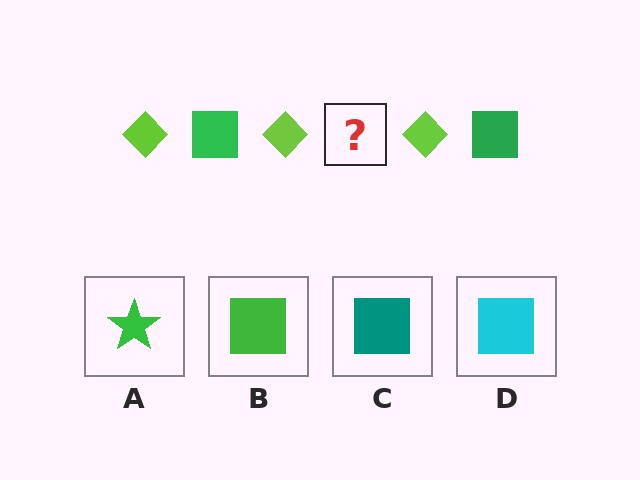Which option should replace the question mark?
Option B.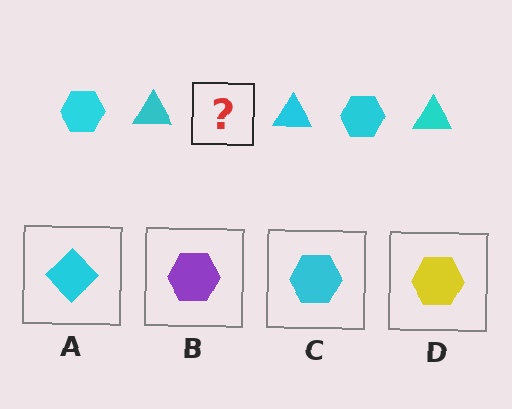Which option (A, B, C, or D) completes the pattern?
C.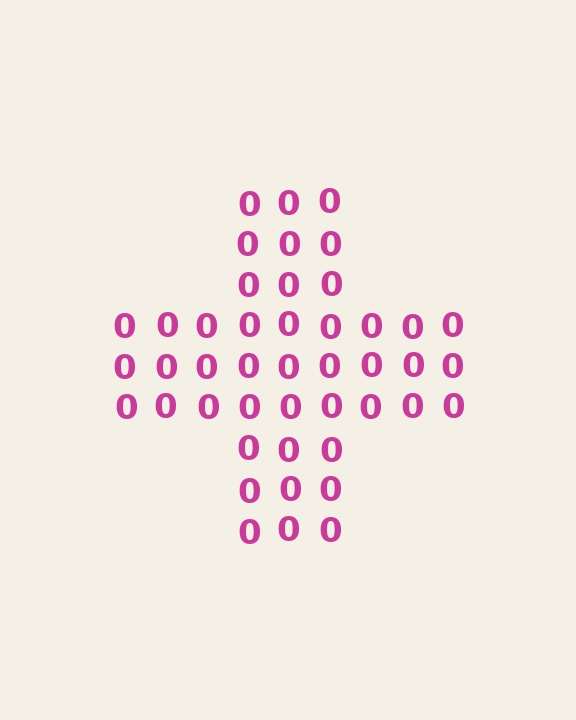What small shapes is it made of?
It is made of small digit 0's.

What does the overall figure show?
The overall figure shows a cross.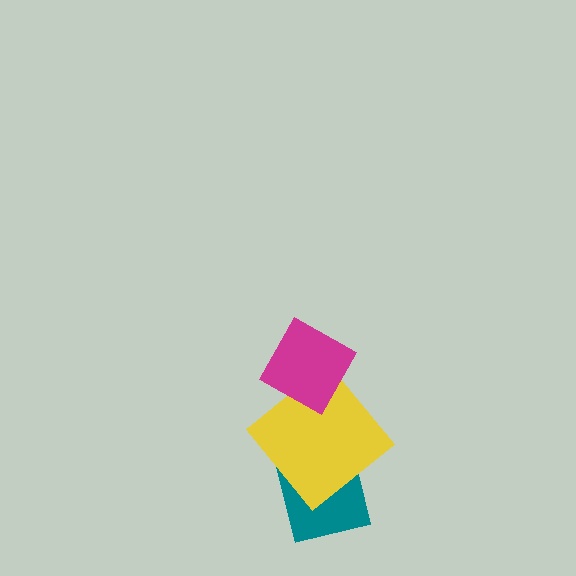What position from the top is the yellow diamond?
The yellow diamond is 2nd from the top.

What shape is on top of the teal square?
The yellow diamond is on top of the teal square.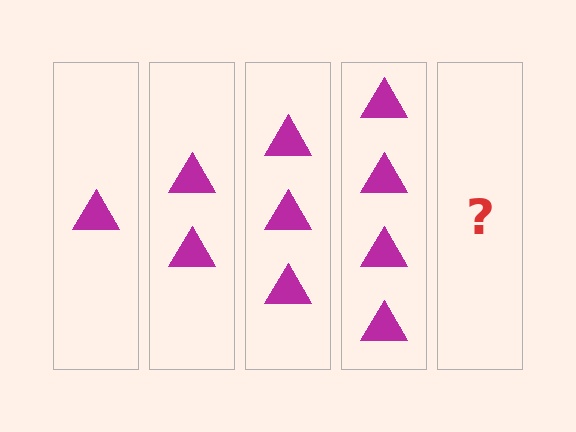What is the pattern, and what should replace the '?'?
The pattern is that each step adds one more triangle. The '?' should be 5 triangles.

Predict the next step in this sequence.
The next step is 5 triangles.